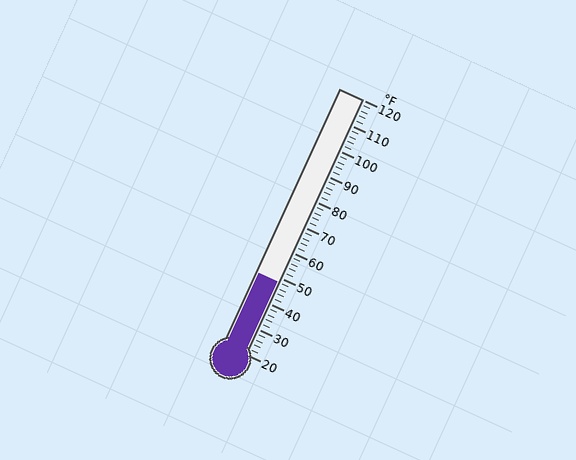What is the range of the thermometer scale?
The thermometer scale ranges from 20°F to 120°F.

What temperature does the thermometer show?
The thermometer shows approximately 48°F.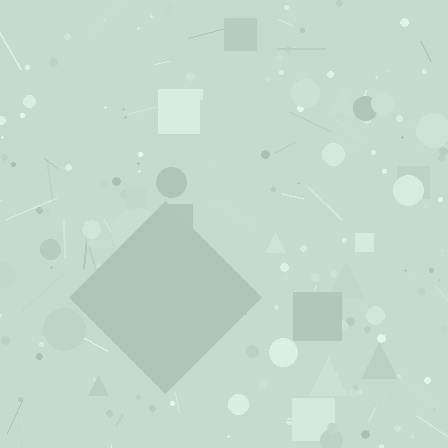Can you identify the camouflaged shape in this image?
The camouflaged shape is a diamond.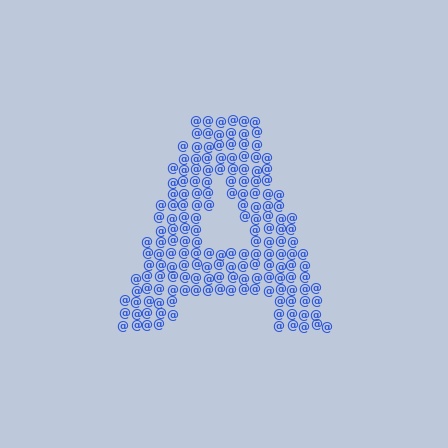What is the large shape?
The large shape is the letter A.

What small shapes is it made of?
It is made of small at signs.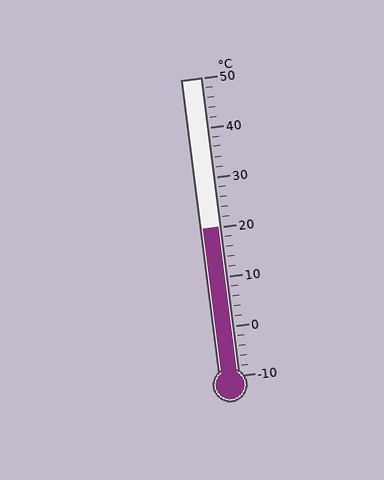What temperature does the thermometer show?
The thermometer shows approximately 20°C.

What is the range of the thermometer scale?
The thermometer scale ranges from -10°C to 50°C.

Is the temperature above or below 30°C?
The temperature is below 30°C.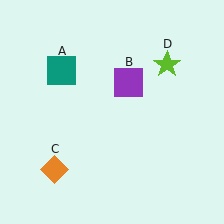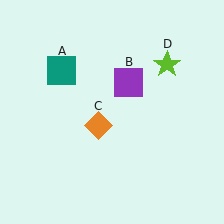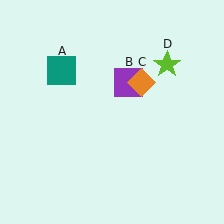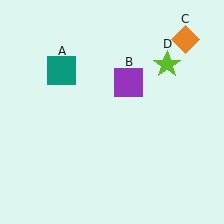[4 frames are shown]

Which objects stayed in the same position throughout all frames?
Teal square (object A) and purple square (object B) and lime star (object D) remained stationary.